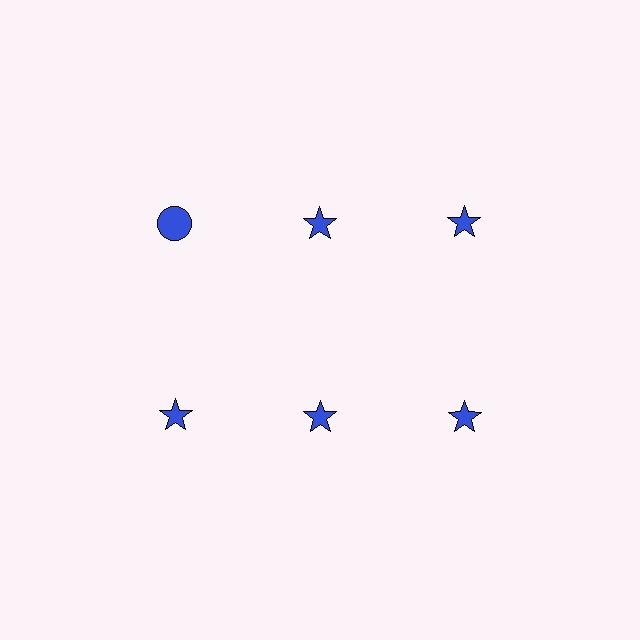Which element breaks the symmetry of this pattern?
The blue circle in the top row, leftmost column breaks the symmetry. All other shapes are blue stars.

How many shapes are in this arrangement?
There are 6 shapes arranged in a grid pattern.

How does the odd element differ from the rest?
It has a different shape: circle instead of star.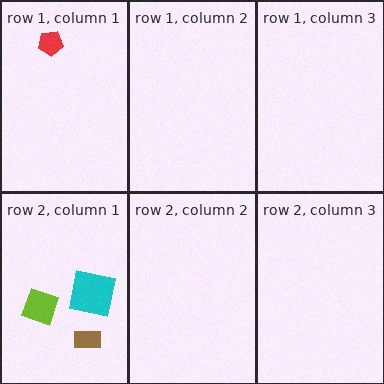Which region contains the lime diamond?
The row 2, column 1 region.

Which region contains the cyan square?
The row 2, column 1 region.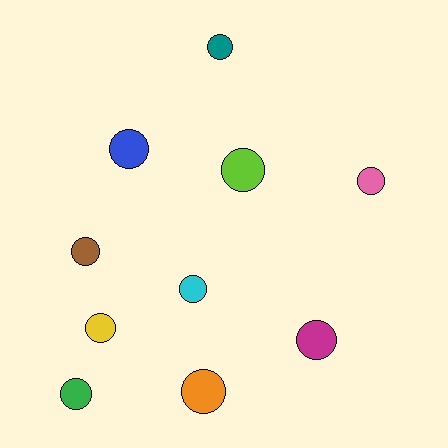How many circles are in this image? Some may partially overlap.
There are 10 circles.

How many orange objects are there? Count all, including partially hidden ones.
There is 1 orange object.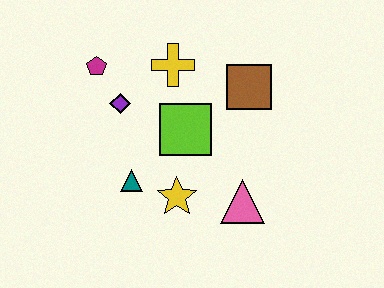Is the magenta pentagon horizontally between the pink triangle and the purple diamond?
No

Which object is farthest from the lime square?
The magenta pentagon is farthest from the lime square.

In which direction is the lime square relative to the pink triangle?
The lime square is above the pink triangle.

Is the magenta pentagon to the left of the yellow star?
Yes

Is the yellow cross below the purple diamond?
No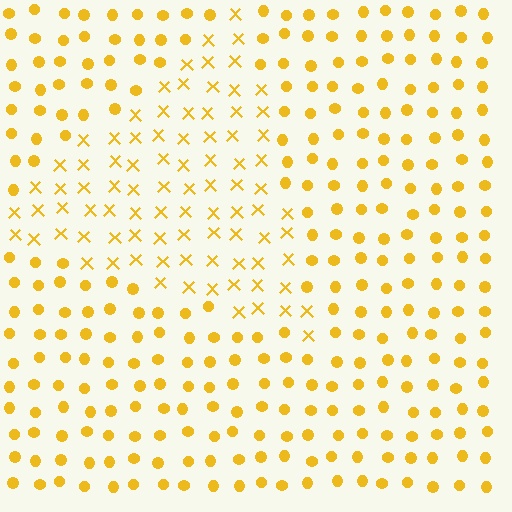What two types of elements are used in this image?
The image uses X marks inside the triangle region and circles outside it.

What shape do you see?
I see a triangle.